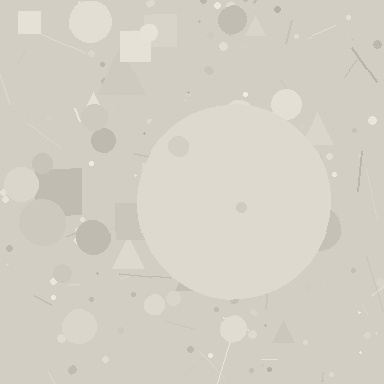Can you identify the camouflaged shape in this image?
The camouflaged shape is a circle.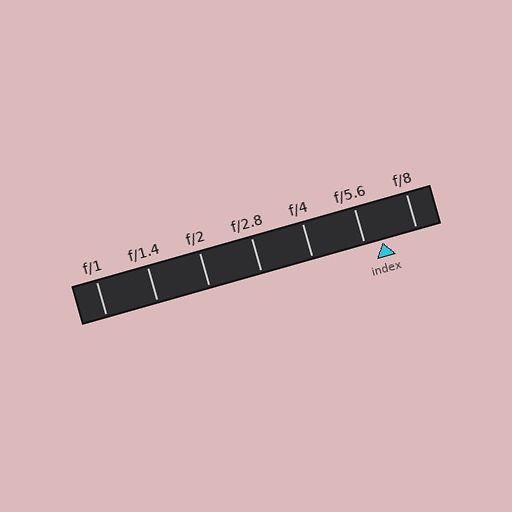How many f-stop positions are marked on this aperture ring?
There are 7 f-stop positions marked.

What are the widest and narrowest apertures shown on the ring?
The widest aperture shown is f/1 and the narrowest is f/8.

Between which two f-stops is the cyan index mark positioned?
The index mark is between f/5.6 and f/8.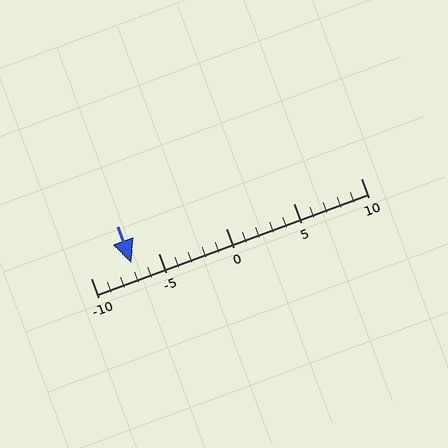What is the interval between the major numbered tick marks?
The major tick marks are spaced 5 units apart.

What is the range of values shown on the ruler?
The ruler shows values from -10 to 10.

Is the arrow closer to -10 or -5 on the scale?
The arrow is closer to -5.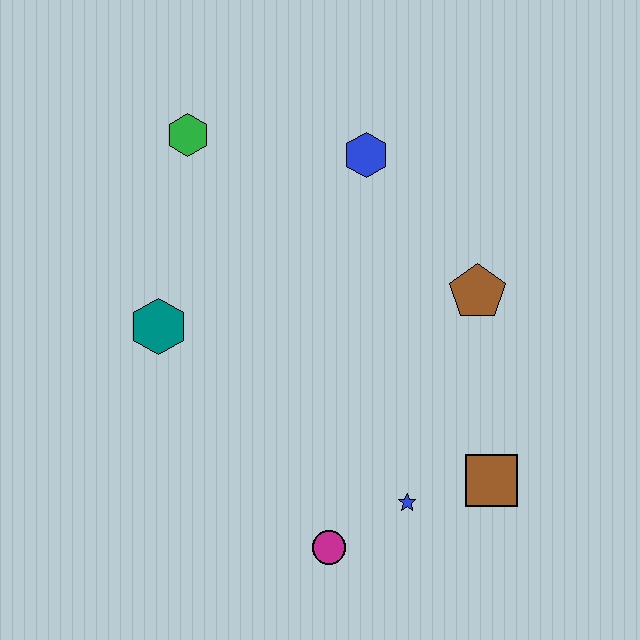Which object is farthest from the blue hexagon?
The magenta circle is farthest from the blue hexagon.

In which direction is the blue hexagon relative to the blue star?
The blue hexagon is above the blue star.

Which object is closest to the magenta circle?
The blue star is closest to the magenta circle.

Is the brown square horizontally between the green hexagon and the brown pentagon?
No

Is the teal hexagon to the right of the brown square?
No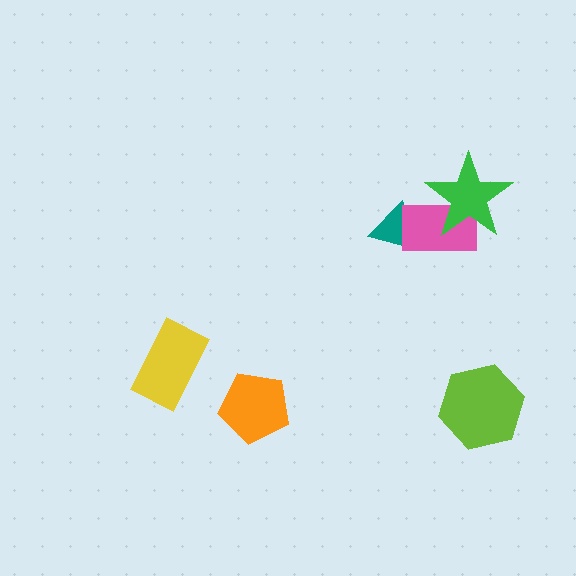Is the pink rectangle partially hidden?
Yes, it is partially covered by another shape.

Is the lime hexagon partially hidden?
No, no other shape covers it.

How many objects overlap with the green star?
1 object overlaps with the green star.